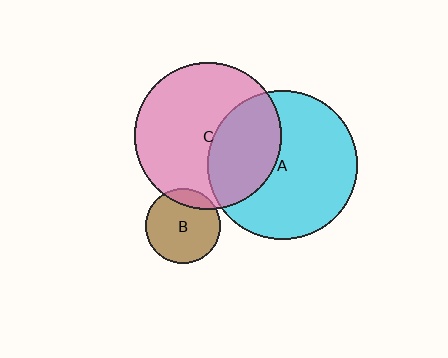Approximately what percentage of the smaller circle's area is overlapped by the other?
Approximately 35%.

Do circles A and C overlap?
Yes.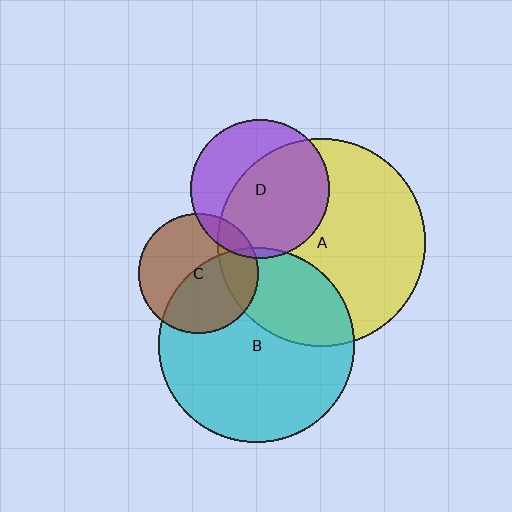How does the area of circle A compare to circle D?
Approximately 2.2 times.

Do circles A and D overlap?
Yes.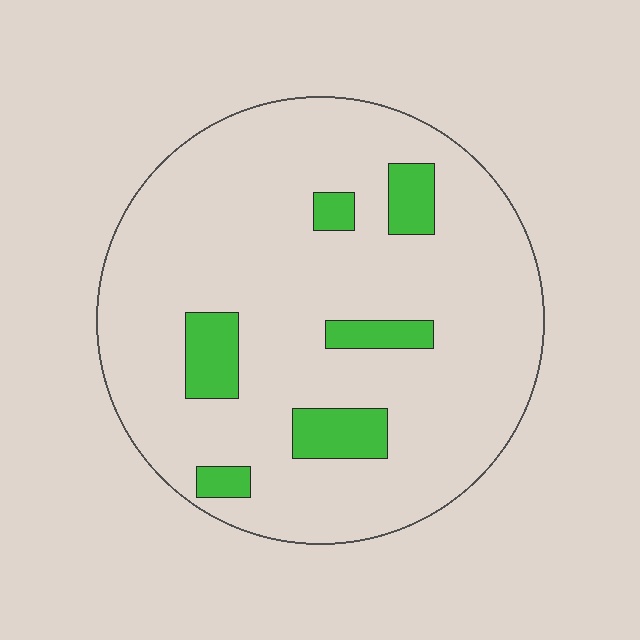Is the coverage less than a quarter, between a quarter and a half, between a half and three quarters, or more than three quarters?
Less than a quarter.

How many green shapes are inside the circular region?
6.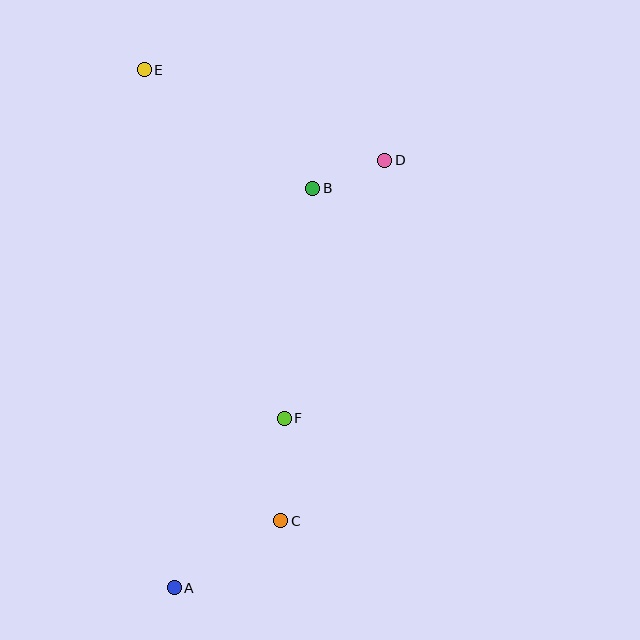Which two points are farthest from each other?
Points A and E are farthest from each other.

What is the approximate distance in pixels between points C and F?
The distance between C and F is approximately 102 pixels.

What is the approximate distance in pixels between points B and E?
The distance between B and E is approximately 206 pixels.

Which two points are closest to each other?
Points B and D are closest to each other.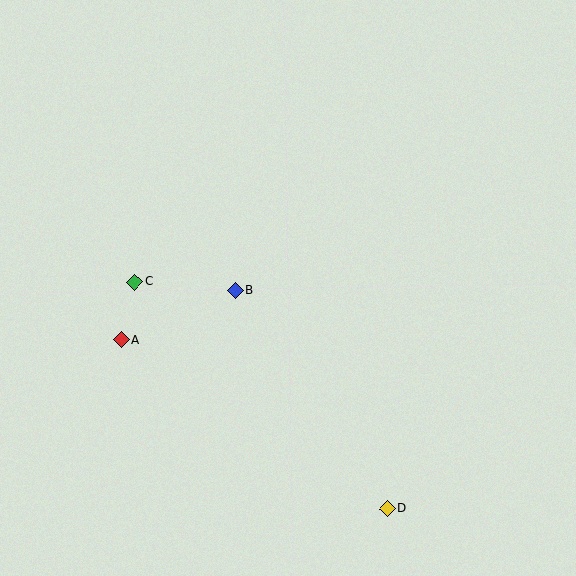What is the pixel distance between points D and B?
The distance between D and B is 266 pixels.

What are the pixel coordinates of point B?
Point B is at (235, 290).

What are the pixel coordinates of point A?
Point A is at (121, 340).